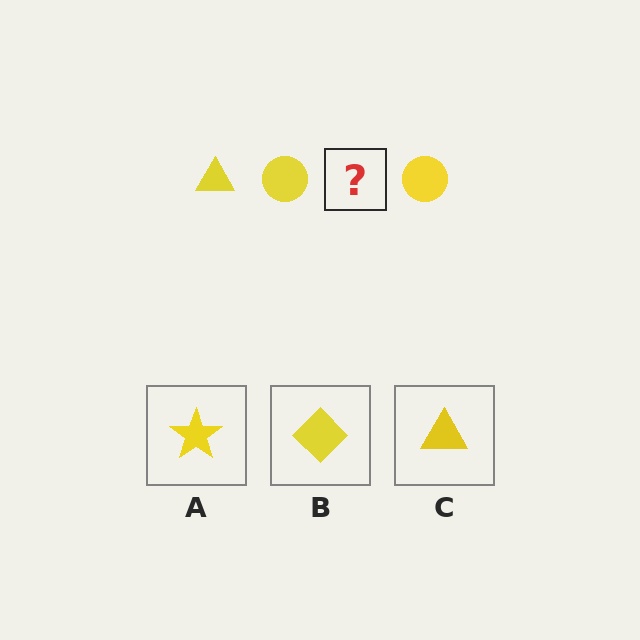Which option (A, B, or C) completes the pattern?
C.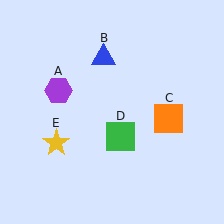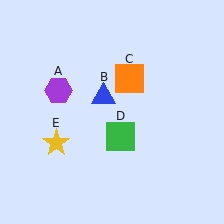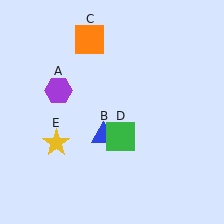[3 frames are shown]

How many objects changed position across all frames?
2 objects changed position: blue triangle (object B), orange square (object C).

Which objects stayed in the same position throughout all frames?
Purple hexagon (object A) and green square (object D) and yellow star (object E) remained stationary.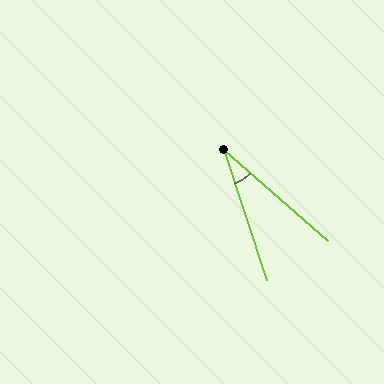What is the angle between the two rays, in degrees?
Approximately 31 degrees.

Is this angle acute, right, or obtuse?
It is acute.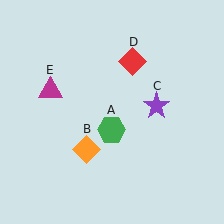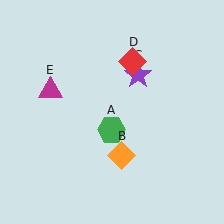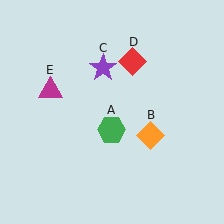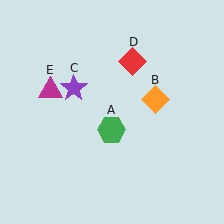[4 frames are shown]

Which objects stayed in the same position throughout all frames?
Green hexagon (object A) and red diamond (object D) and magenta triangle (object E) remained stationary.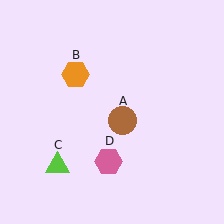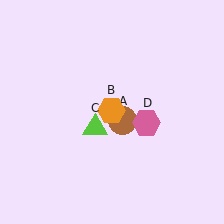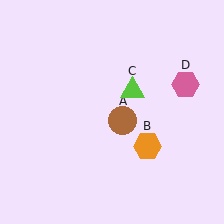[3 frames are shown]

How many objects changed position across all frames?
3 objects changed position: orange hexagon (object B), lime triangle (object C), pink hexagon (object D).